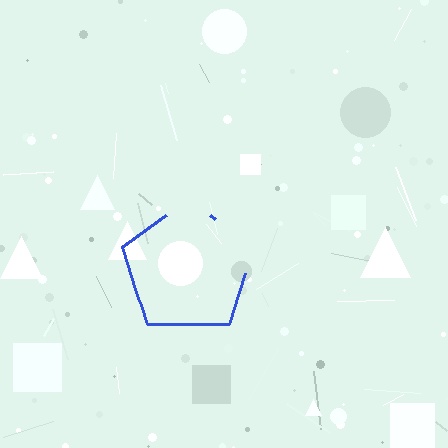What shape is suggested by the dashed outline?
The dashed outline suggests a pentagon.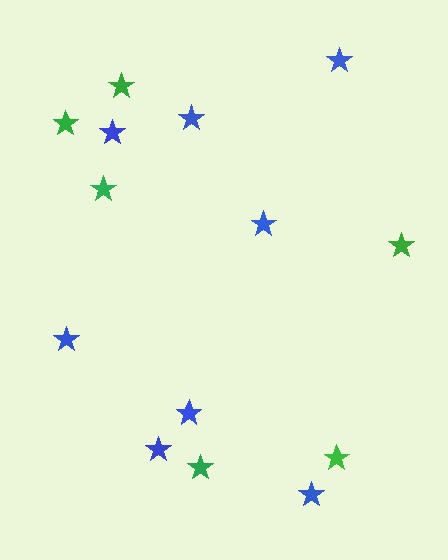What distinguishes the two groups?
There are 2 groups: one group of green stars (6) and one group of blue stars (8).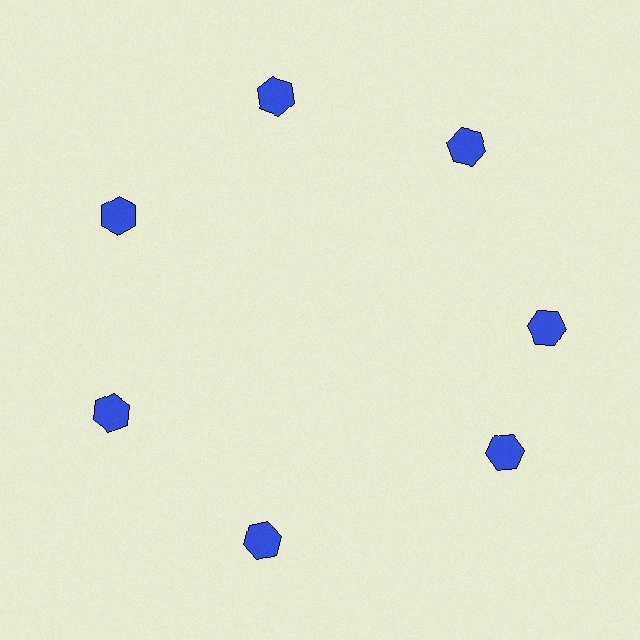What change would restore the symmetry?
The symmetry would be restored by rotating it back into even spacing with its neighbors so that all 7 hexagons sit at equal angles and equal distance from the center.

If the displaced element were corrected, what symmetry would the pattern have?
It would have 7-fold rotational symmetry — the pattern would map onto itself every 51 degrees.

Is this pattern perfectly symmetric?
No. The 7 blue hexagons are arranged in a ring, but one element near the 5 o'clock position is rotated out of alignment along the ring, breaking the 7-fold rotational symmetry.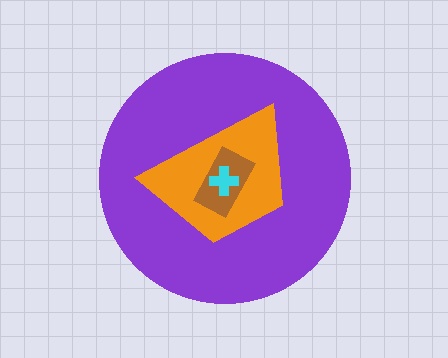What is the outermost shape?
The purple circle.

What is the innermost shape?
The cyan cross.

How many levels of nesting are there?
4.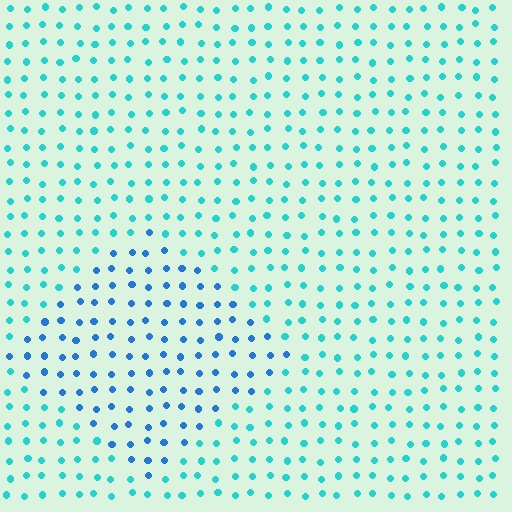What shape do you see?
I see a diamond.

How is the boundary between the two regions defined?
The boundary is defined purely by a slight shift in hue (about 34 degrees). Spacing, size, and orientation are identical on both sides.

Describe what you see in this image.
The image is filled with small cyan elements in a uniform arrangement. A diamond-shaped region is visible where the elements are tinted to a slightly different hue, forming a subtle color boundary.